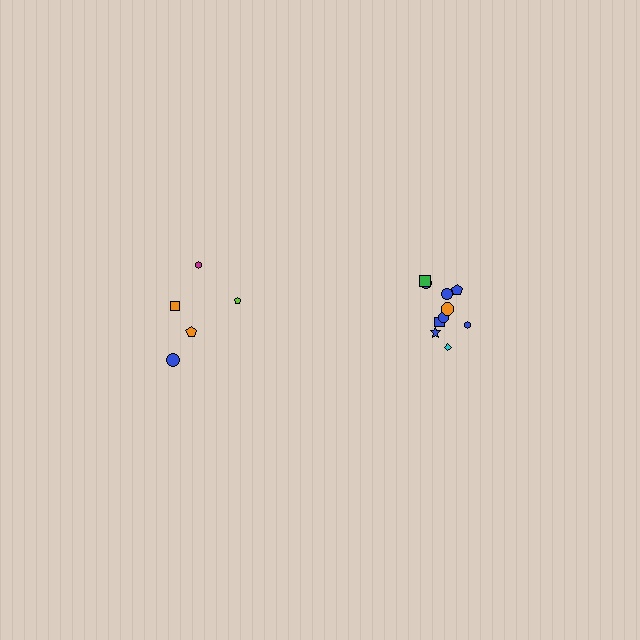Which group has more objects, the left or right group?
The right group.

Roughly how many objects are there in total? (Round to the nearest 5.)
Roughly 15 objects in total.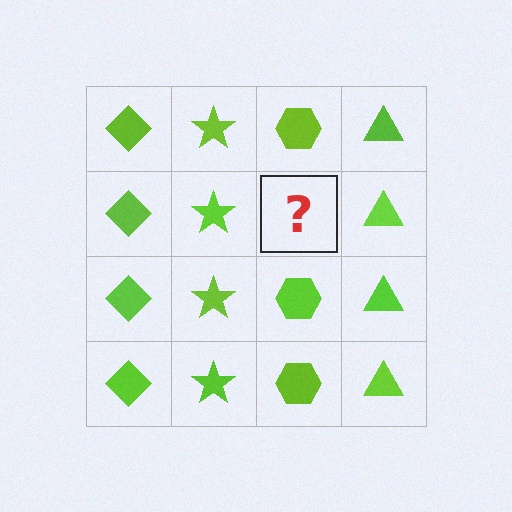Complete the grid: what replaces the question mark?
The question mark should be replaced with a lime hexagon.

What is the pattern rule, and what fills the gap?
The rule is that each column has a consistent shape. The gap should be filled with a lime hexagon.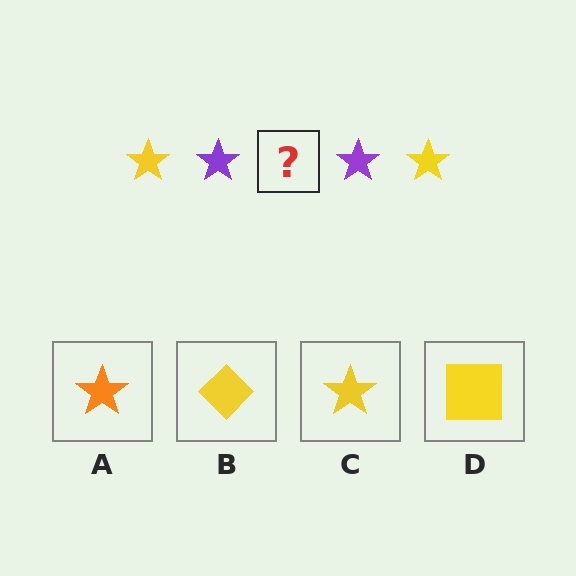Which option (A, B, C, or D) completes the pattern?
C.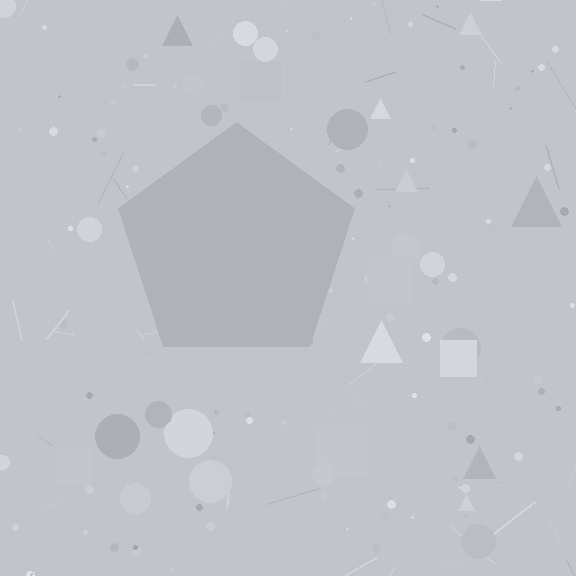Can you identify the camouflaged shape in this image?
The camouflaged shape is a pentagon.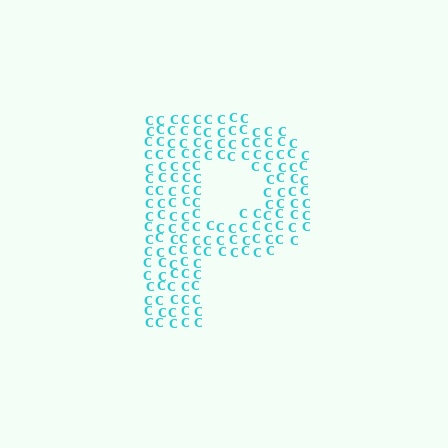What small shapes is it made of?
It is made of small letter C's.